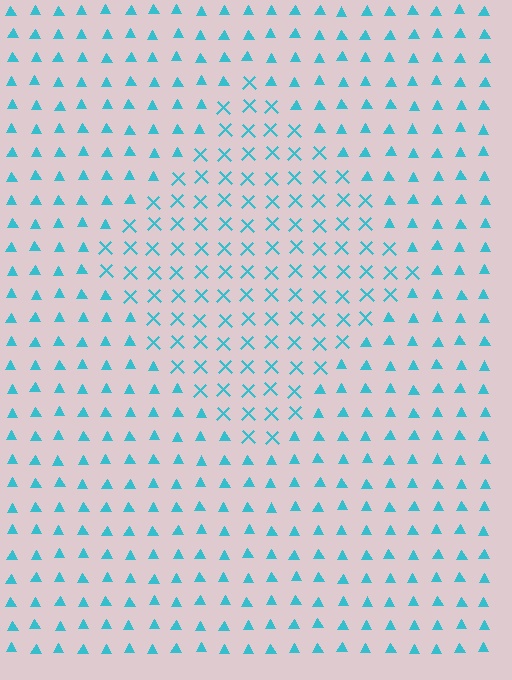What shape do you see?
I see a diamond.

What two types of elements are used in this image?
The image uses X marks inside the diamond region and triangles outside it.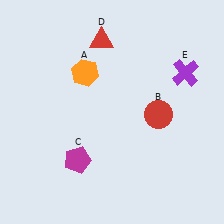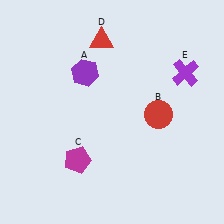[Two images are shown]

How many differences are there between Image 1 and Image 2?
There is 1 difference between the two images.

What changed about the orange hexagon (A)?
In Image 1, A is orange. In Image 2, it changed to purple.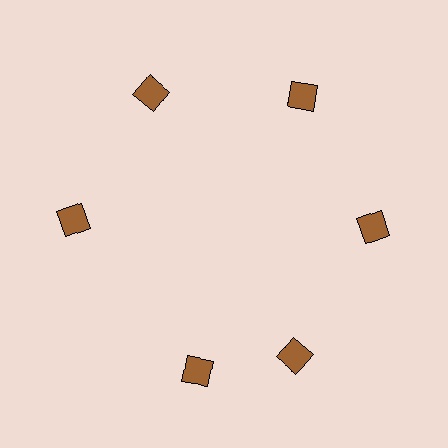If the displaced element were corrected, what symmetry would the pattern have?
It would have 6-fold rotational symmetry — the pattern would map onto itself every 60 degrees.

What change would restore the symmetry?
The symmetry would be restored by rotating it back into even spacing with its neighbors so that all 6 squares sit at equal angles and equal distance from the center.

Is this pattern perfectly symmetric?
No. The 6 brown squares are arranged in a ring, but one element near the 7 o'clock position is rotated out of alignment along the ring, breaking the 6-fold rotational symmetry.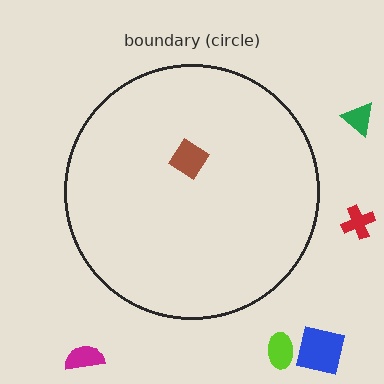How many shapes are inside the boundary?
1 inside, 5 outside.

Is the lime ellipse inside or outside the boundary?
Outside.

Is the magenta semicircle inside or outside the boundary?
Outside.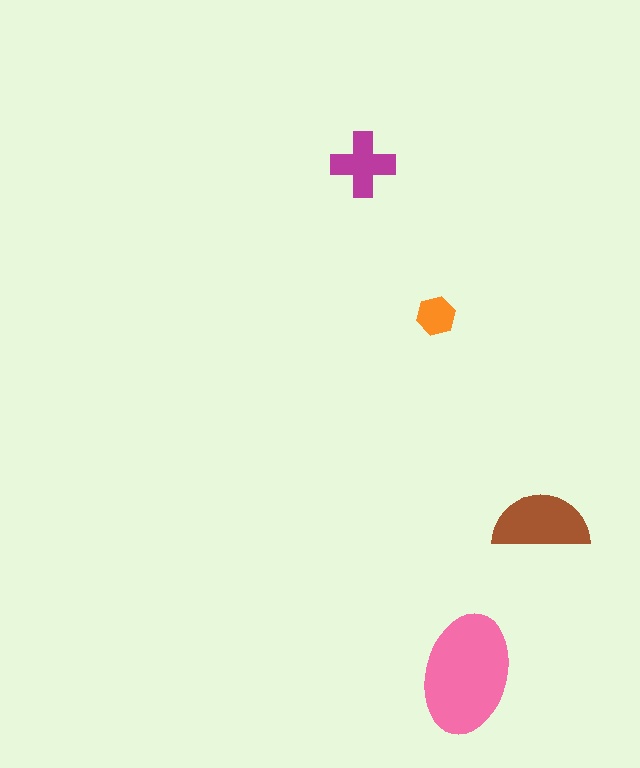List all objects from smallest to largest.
The orange hexagon, the magenta cross, the brown semicircle, the pink ellipse.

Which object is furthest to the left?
The magenta cross is leftmost.